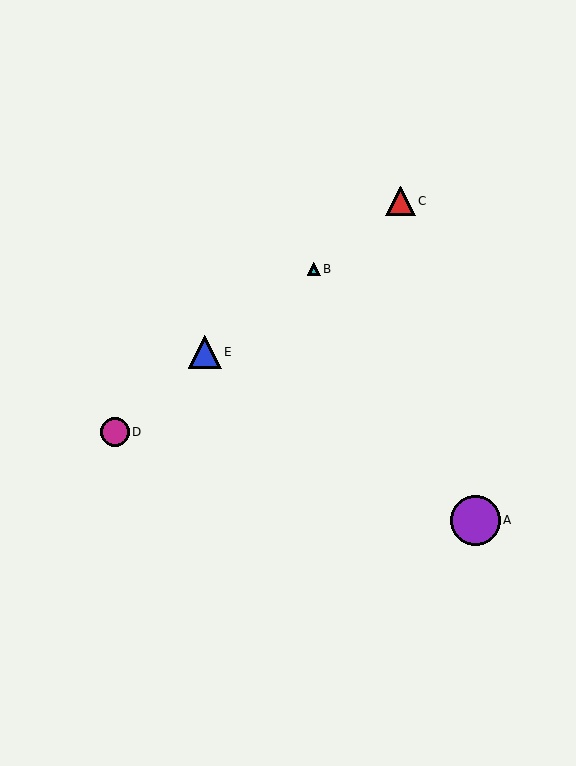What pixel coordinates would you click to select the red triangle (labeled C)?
Click at (401, 201) to select the red triangle C.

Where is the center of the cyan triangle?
The center of the cyan triangle is at (314, 269).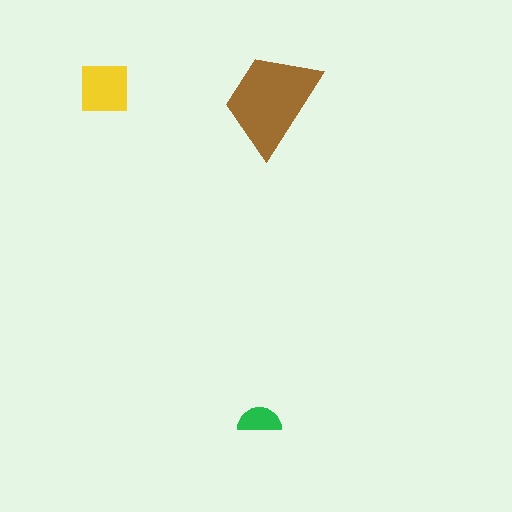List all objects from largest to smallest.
The brown trapezoid, the yellow square, the green semicircle.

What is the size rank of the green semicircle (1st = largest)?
3rd.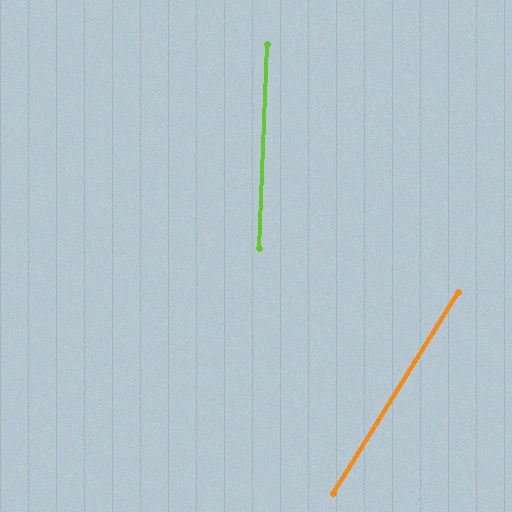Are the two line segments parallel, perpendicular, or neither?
Neither parallel nor perpendicular — they differ by about 29°.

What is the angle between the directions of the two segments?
Approximately 29 degrees.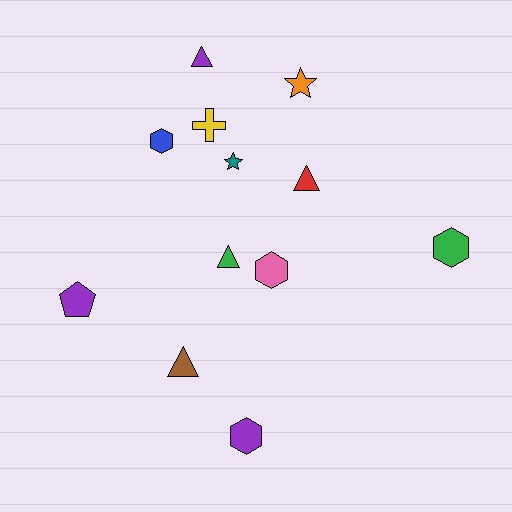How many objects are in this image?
There are 12 objects.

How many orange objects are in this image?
There is 1 orange object.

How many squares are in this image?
There are no squares.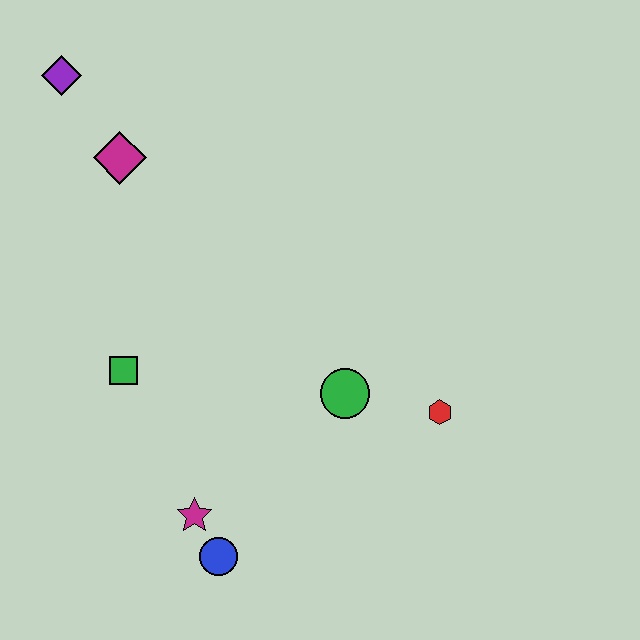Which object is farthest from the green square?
The red hexagon is farthest from the green square.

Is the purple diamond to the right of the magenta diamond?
No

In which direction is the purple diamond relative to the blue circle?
The purple diamond is above the blue circle.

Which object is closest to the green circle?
The red hexagon is closest to the green circle.